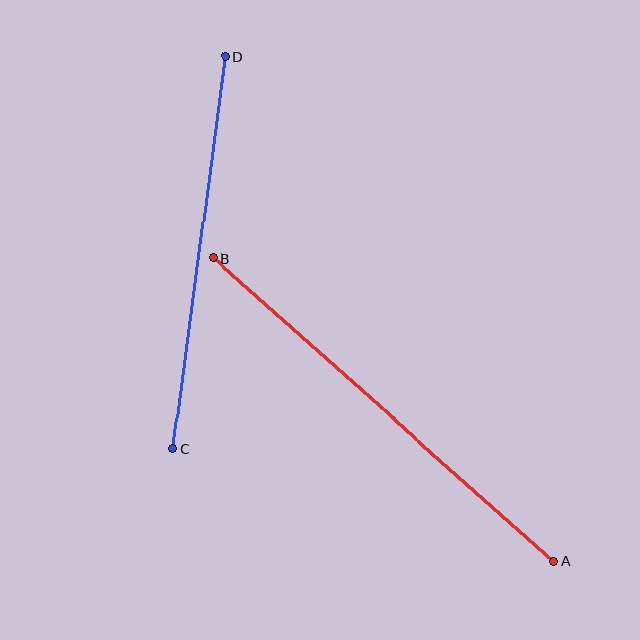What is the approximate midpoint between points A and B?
The midpoint is at approximately (384, 410) pixels.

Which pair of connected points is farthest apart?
Points A and B are farthest apart.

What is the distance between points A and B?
The distance is approximately 456 pixels.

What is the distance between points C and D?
The distance is approximately 396 pixels.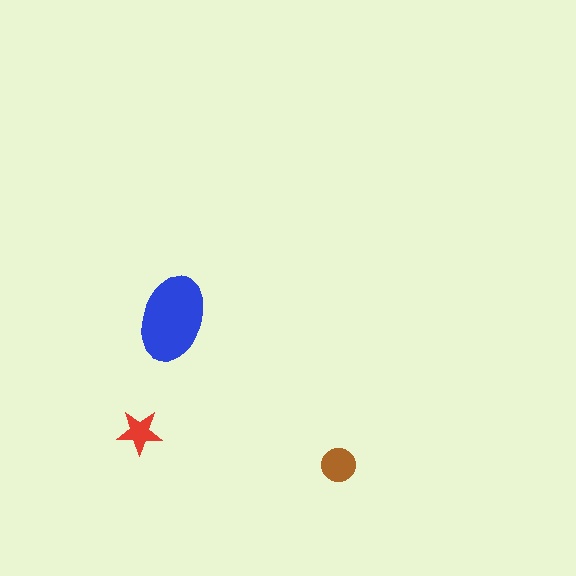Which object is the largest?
The blue ellipse.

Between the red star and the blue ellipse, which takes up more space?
The blue ellipse.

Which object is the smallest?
The red star.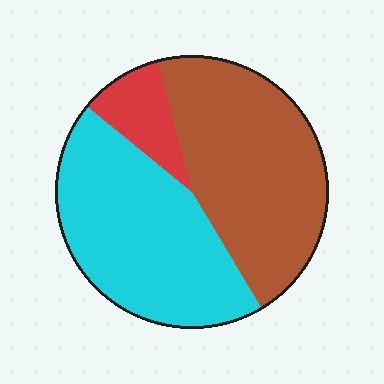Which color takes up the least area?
Red, at roughly 10%.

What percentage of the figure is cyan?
Cyan takes up between a third and a half of the figure.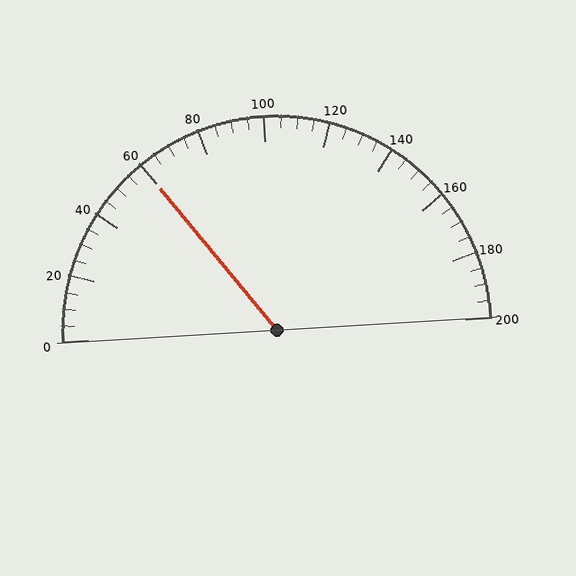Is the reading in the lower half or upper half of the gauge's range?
The reading is in the lower half of the range (0 to 200).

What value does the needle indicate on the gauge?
The needle indicates approximately 60.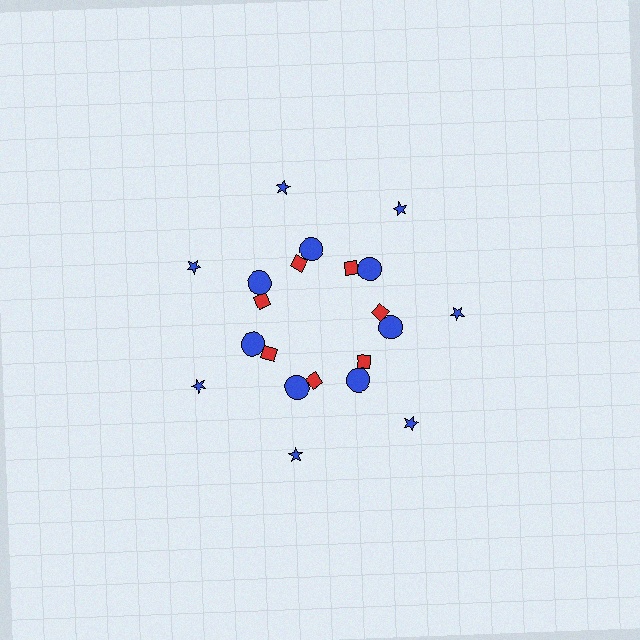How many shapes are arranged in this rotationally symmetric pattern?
There are 21 shapes, arranged in 7 groups of 3.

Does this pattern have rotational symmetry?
Yes, this pattern has 7-fold rotational symmetry. It looks the same after rotating 51 degrees around the center.